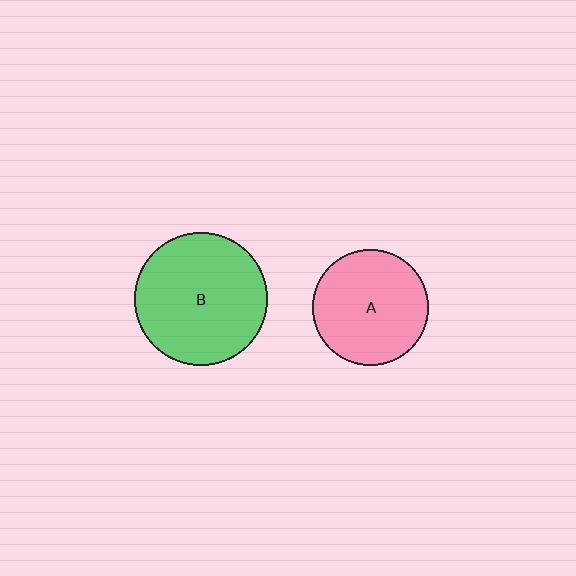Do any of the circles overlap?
No, none of the circles overlap.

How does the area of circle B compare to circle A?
Approximately 1.3 times.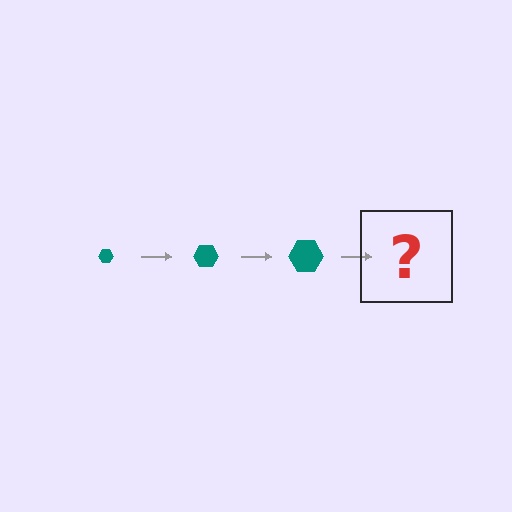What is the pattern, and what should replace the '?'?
The pattern is that the hexagon gets progressively larger each step. The '?' should be a teal hexagon, larger than the previous one.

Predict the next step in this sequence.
The next step is a teal hexagon, larger than the previous one.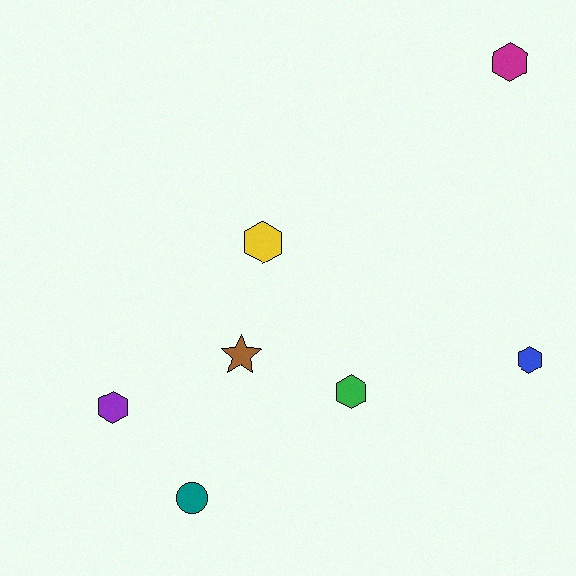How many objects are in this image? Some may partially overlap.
There are 7 objects.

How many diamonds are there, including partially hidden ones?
There are no diamonds.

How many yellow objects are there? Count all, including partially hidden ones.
There is 1 yellow object.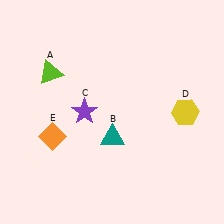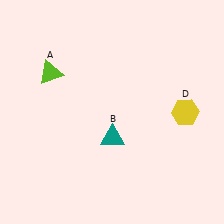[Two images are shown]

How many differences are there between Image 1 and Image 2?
There are 2 differences between the two images.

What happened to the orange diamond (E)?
The orange diamond (E) was removed in Image 2. It was in the bottom-left area of Image 1.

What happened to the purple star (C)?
The purple star (C) was removed in Image 2. It was in the top-left area of Image 1.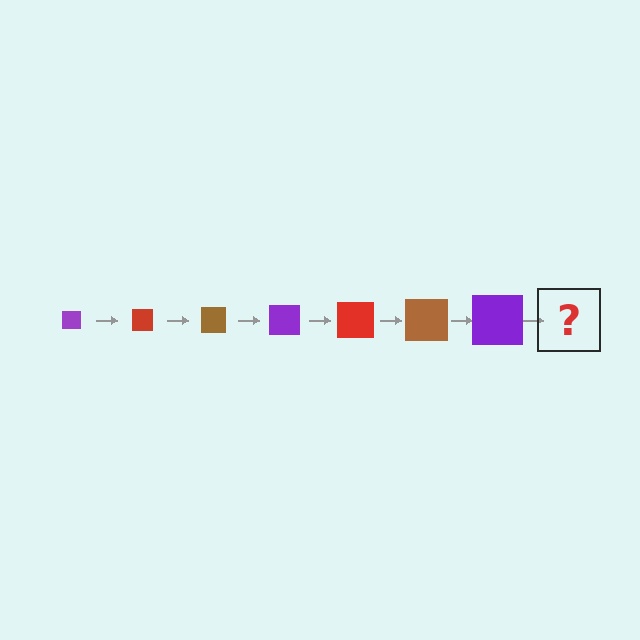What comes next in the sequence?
The next element should be a red square, larger than the previous one.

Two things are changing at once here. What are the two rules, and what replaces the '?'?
The two rules are that the square grows larger each step and the color cycles through purple, red, and brown. The '?' should be a red square, larger than the previous one.